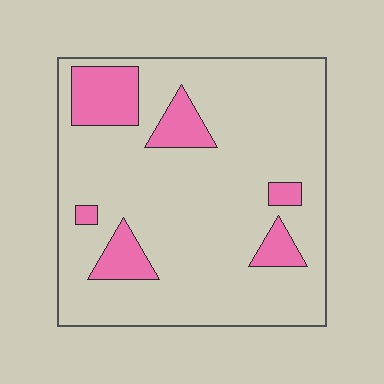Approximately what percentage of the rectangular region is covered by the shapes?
Approximately 15%.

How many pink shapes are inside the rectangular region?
6.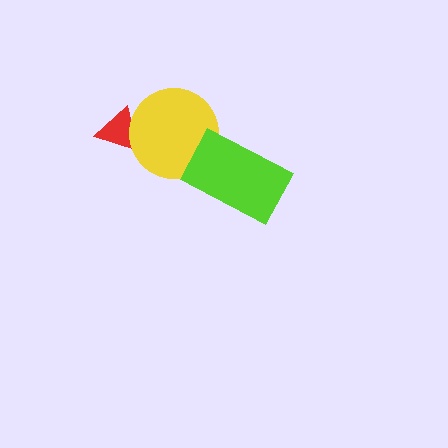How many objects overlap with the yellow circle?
2 objects overlap with the yellow circle.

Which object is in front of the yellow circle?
The lime rectangle is in front of the yellow circle.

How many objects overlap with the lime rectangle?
1 object overlaps with the lime rectangle.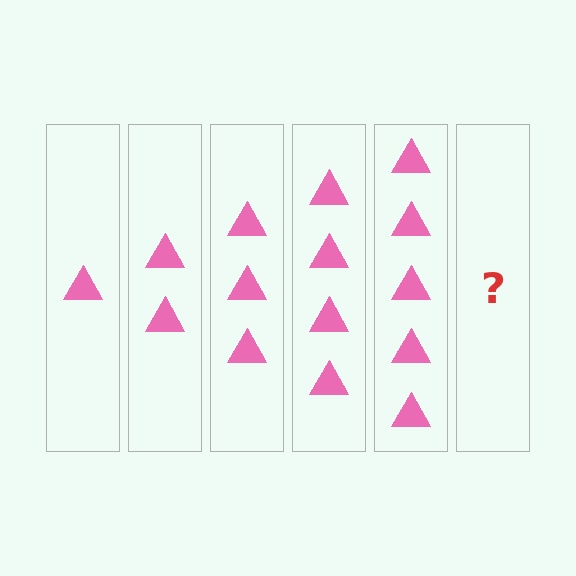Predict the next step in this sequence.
The next step is 6 triangles.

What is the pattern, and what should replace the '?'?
The pattern is that each step adds one more triangle. The '?' should be 6 triangles.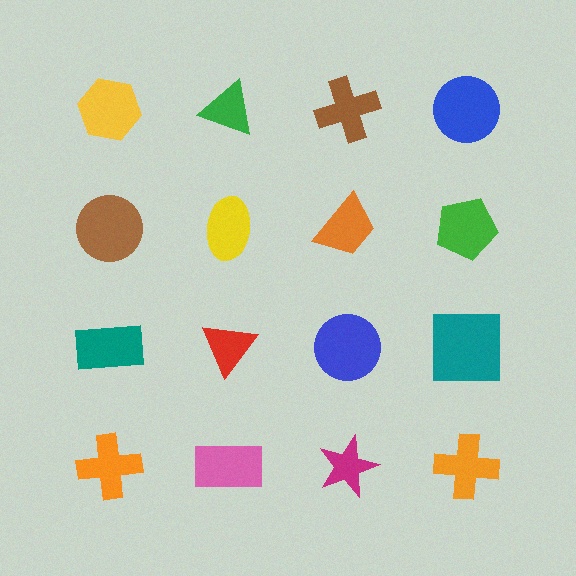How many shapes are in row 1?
4 shapes.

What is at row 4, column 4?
An orange cross.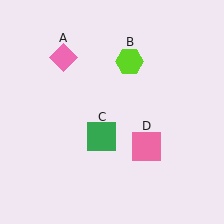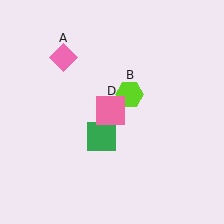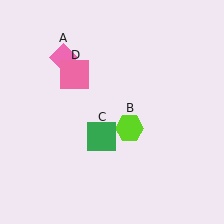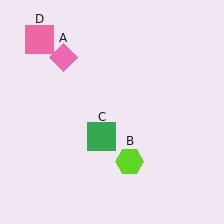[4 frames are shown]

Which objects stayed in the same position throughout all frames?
Pink diamond (object A) and green square (object C) remained stationary.